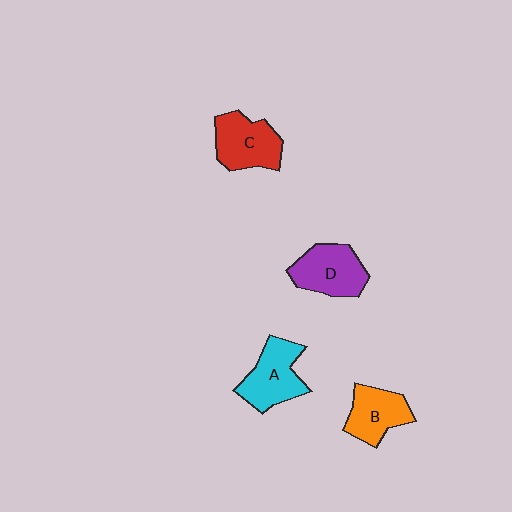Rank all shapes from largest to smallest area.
From largest to smallest: A (cyan), D (purple), C (red), B (orange).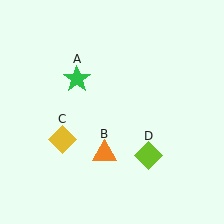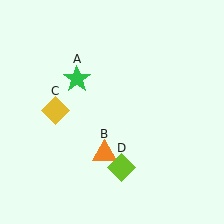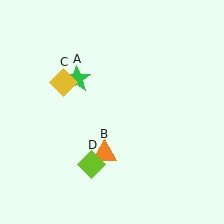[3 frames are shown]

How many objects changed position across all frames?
2 objects changed position: yellow diamond (object C), lime diamond (object D).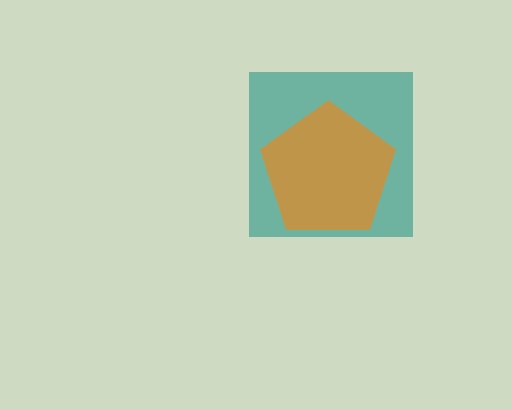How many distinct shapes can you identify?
There are 2 distinct shapes: a teal square, an orange pentagon.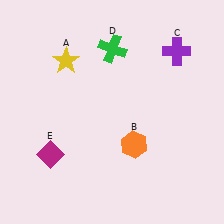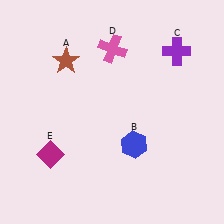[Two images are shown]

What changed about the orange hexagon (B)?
In Image 1, B is orange. In Image 2, it changed to blue.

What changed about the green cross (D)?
In Image 1, D is green. In Image 2, it changed to pink.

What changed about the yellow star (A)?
In Image 1, A is yellow. In Image 2, it changed to brown.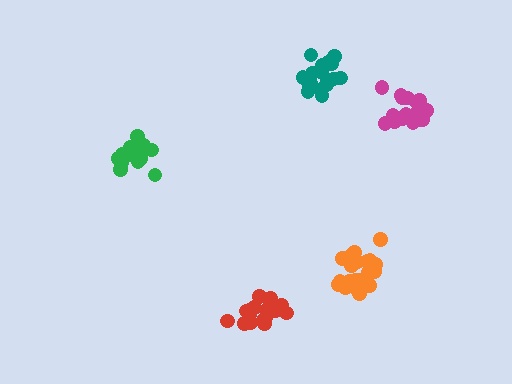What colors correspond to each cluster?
The clusters are colored: orange, green, red, magenta, teal.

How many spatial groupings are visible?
There are 5 spatial groupings.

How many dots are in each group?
Group 1: 20 dots, Group 2: 15 dots, Group 3: 17 dots, Group 4: 19 dots, Group 5: 16 dots (87 total).